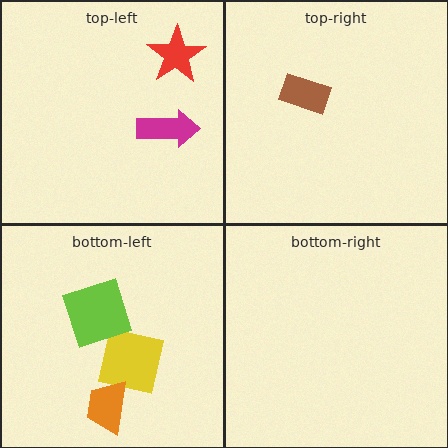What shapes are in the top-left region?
The red star, the magenta arrow.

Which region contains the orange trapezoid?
The bottom-left region.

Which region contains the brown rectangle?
The top-right region.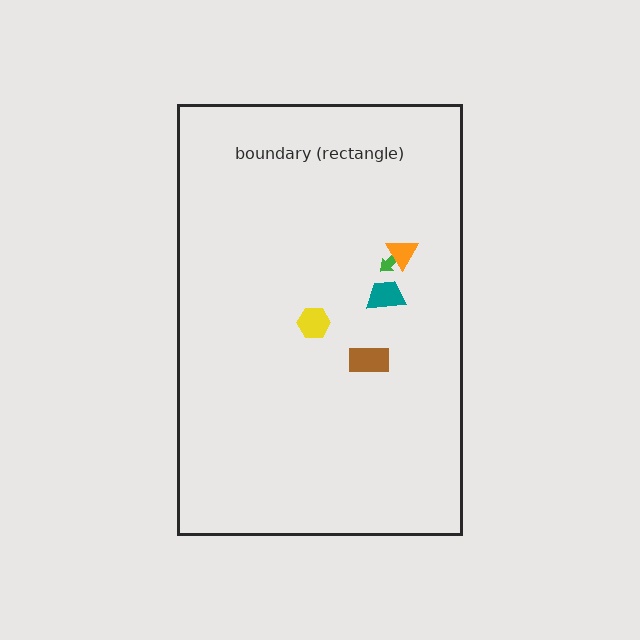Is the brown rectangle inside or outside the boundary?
Inside.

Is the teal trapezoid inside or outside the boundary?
Inside.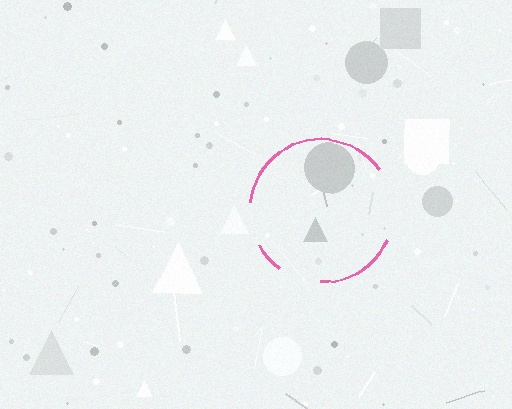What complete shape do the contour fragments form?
The contour fragments form a circle.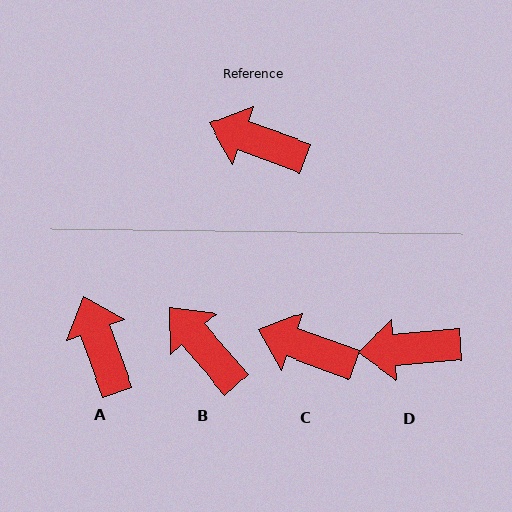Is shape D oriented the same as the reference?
No, it is off by about 25 degrees.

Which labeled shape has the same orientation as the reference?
C.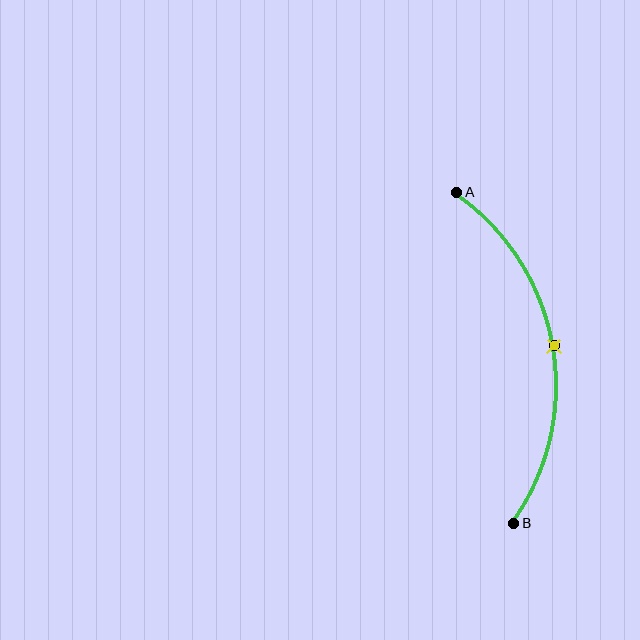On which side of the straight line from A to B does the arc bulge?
The arc bulges to the right of the straight line connecting A and B.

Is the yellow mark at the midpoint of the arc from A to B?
Yes. The yellow mark lies on the arc at equal arc-length from both A and B — it is the arc midpoint.